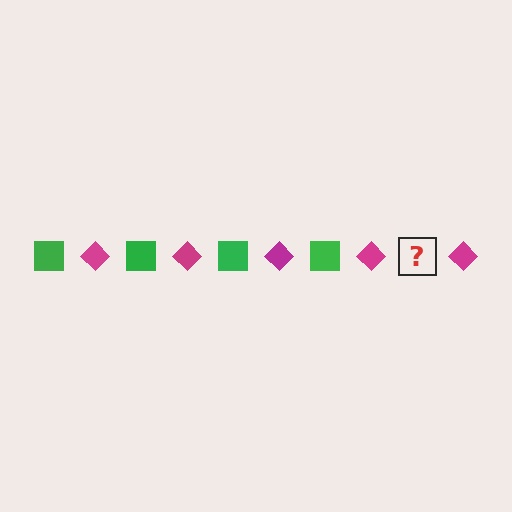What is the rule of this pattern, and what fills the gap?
The rule is that the pattern alternates between green square and magenta diamond. The gap should be filled with a green square.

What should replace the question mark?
The question mark should be replaced with a green square.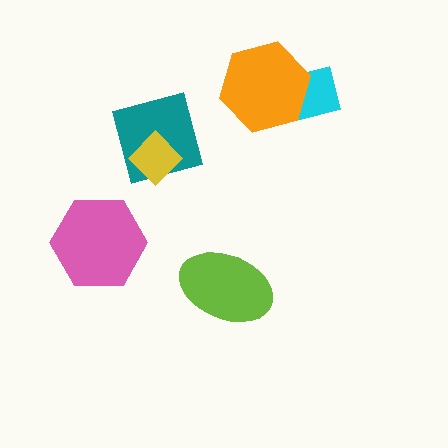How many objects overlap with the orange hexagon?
1 object overlaps with the orange hexagon.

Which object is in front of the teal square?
The yellow diamond is in front of the teal square.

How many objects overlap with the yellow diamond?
1 object overlaps with the yellow diamond.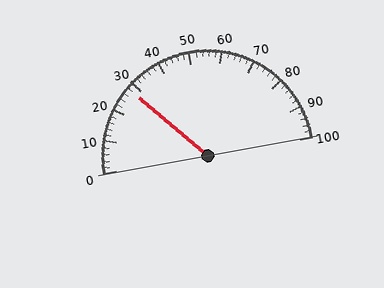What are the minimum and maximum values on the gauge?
The gauge ranges from 0 to 100.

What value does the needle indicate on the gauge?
The needle indicates approximately 28.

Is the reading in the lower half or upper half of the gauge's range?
The reading is in the lower half of the range (0 to 100).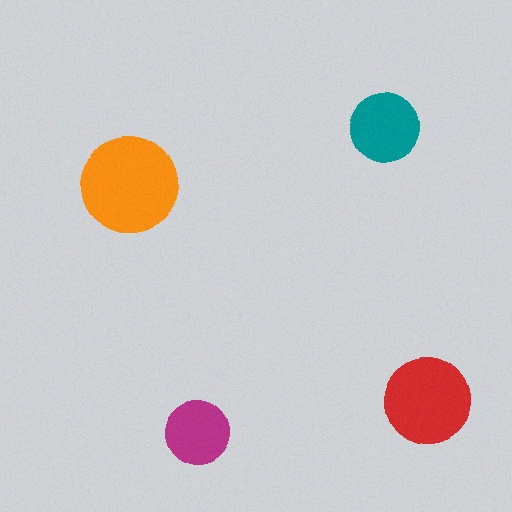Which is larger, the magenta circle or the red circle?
The red one.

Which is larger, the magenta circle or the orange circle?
The orange one.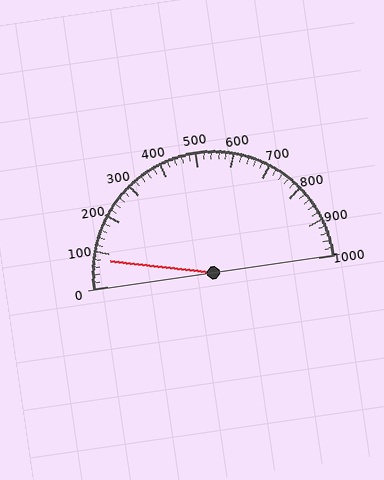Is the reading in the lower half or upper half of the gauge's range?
The reading is in the lower half of the range (0 to 1000).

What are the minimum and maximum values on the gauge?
The gauge ranges from 0 to 1000.